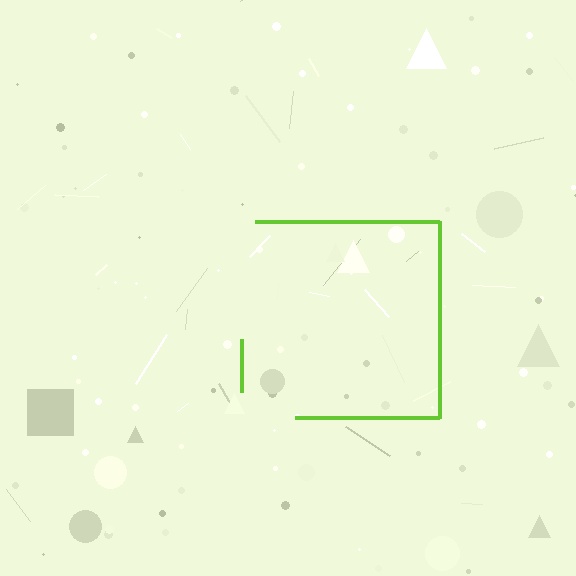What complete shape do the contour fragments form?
The contour fragments form a square.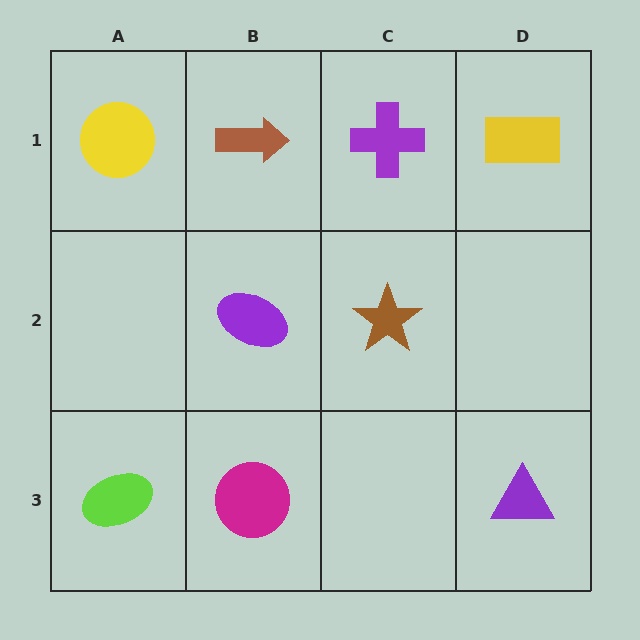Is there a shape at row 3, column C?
No, that cell is empty.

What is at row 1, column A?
A yellow circle.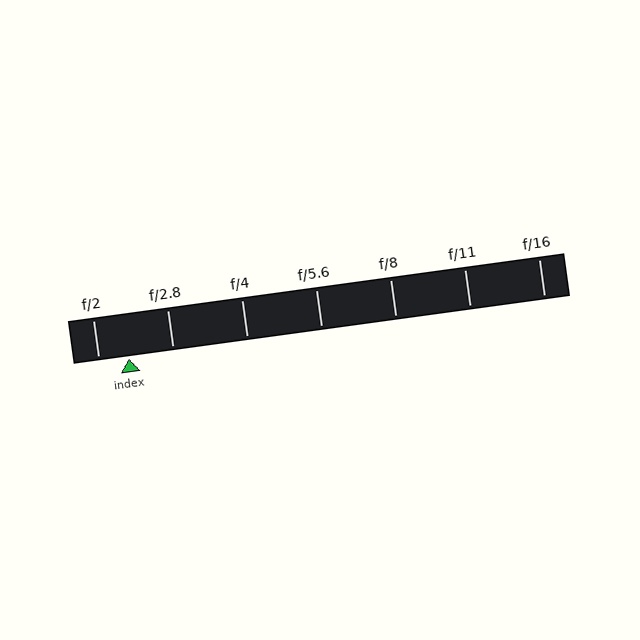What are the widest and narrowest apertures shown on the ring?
The widest aperture shown is f/2 and the narrowest is f/16.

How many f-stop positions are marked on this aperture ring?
There are 7 f-stop positions marked.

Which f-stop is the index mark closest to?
The index mark is closest to f/2.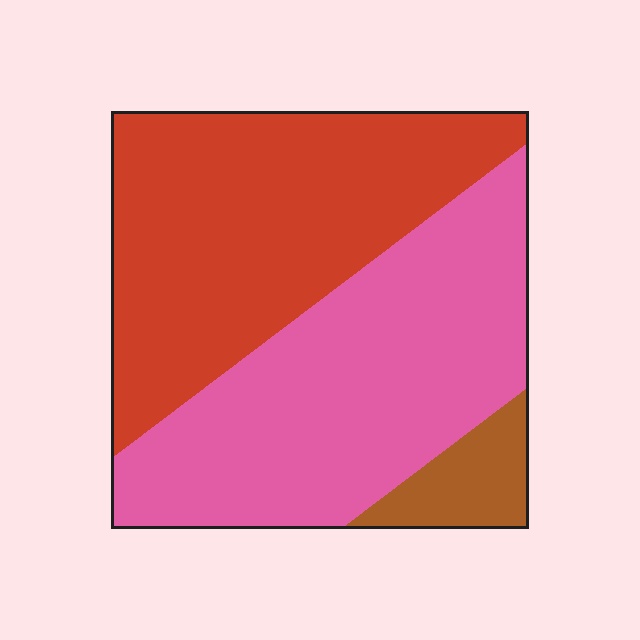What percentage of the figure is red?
Red covers around 45% of the figure.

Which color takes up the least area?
Brown, at roughly 10%.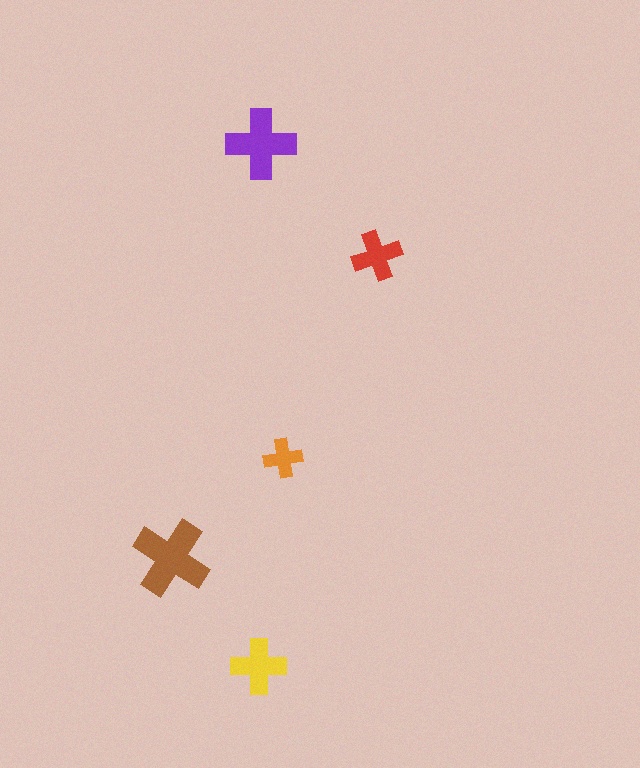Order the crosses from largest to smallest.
the brown one, the purple one, the yellow one, the red one, the orange one.